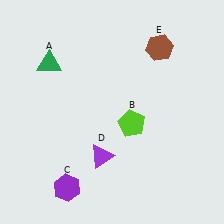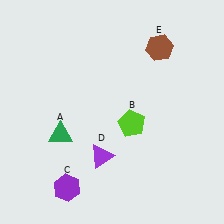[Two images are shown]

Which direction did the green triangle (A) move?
The green triangle (A) moved down.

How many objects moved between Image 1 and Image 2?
1 object moved between the two images.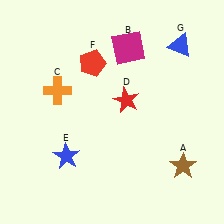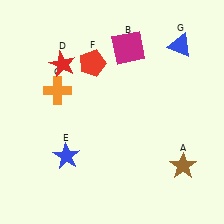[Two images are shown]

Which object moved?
The red star (D) moved left.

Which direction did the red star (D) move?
The red star (D) moved left.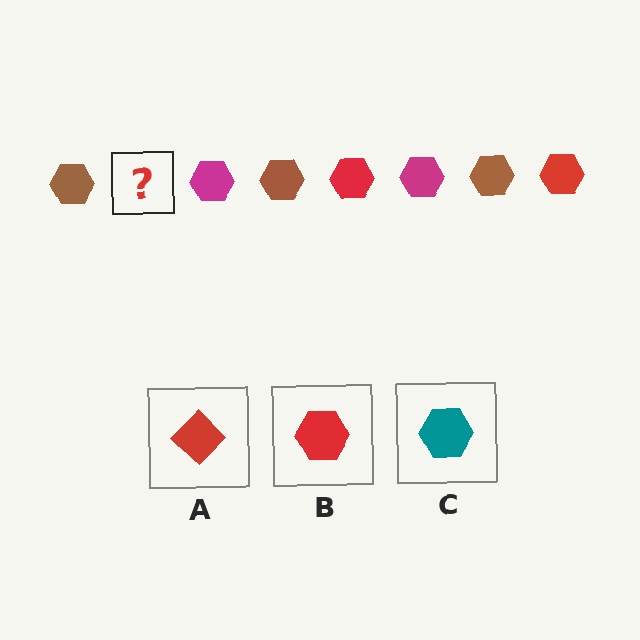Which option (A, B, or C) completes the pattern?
B.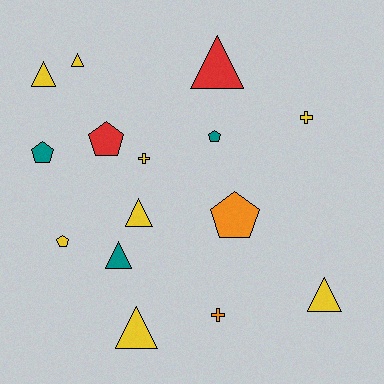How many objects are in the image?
There are 15 objects.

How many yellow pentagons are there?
There is 1 yellow pentagon.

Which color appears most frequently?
Yellow, with 8 objects.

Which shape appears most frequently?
Triangle, with 7 objects.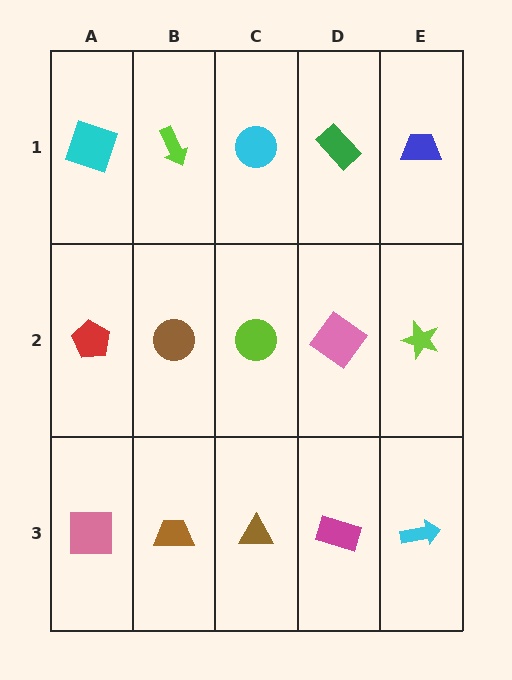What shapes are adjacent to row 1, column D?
A pink diamond (row 2, column D), a cyan circle (row 1, column C), a blue trapezoid (row 1, column E).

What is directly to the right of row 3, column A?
A brown trapezoid.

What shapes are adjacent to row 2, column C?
A cyan circle (row 1, column C), a brown triangle (row 3, column C), a brown circle (row 2, column B), a pink diamond (row 2, column D).